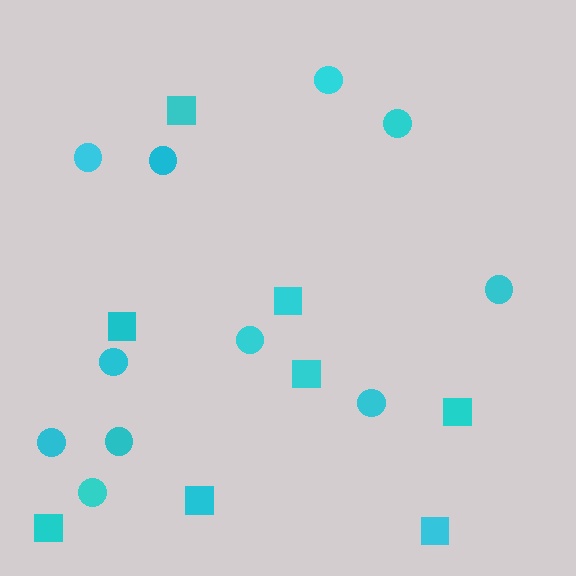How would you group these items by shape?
There are 2 groups: one group of squares (8) and one group of circles (11).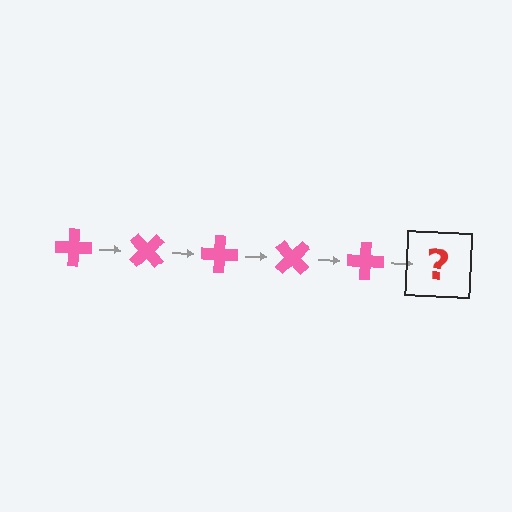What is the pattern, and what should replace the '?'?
The pattern is that the cross rotates 45 degrees each step. The '?' should be a pink cross rotated 225 degrees.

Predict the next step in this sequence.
The next step is a pink cross rotated 225 degrees.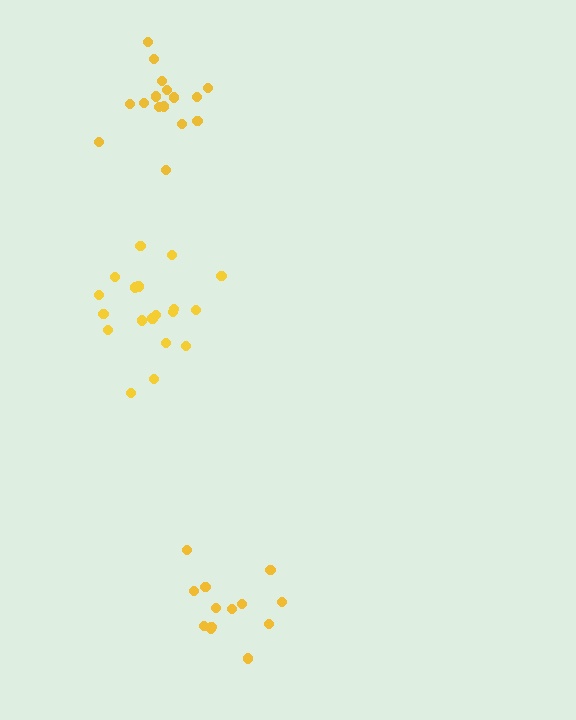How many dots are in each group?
Group 1: 13 dots, Group 2: 16 dots, Group 3: 19 dots (48 total).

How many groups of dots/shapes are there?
There are 3 groups.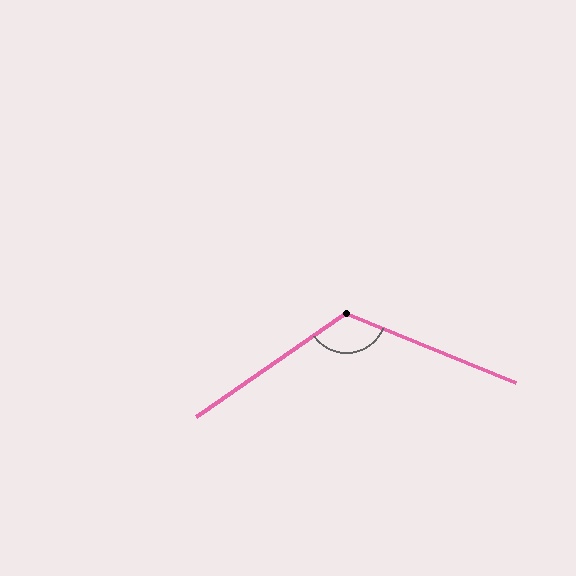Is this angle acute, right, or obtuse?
It is obtuse.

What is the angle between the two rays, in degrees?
Approximately 123 degrees.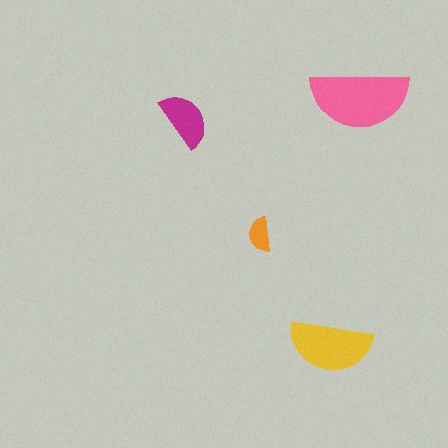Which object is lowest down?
The yellow semicircle is bottommost.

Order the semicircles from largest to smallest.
the pink one, the yellow one, the magenta one, the orange one.